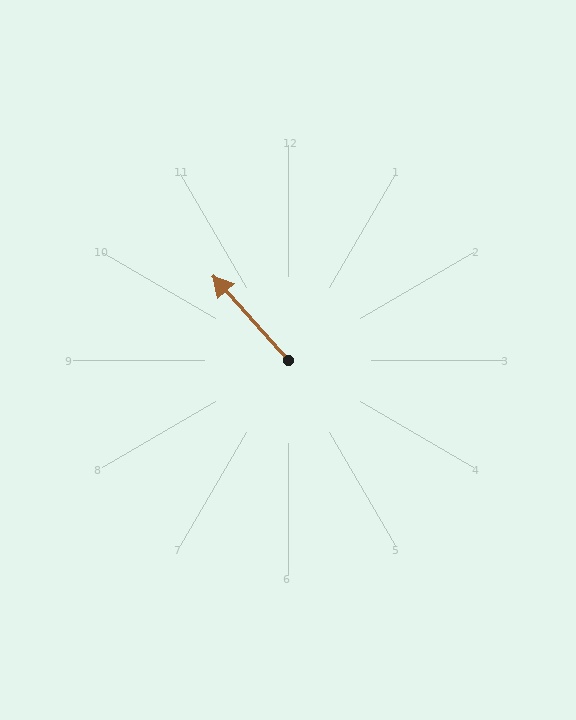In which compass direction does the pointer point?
Northwest.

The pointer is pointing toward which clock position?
Roughly 11 o'clock.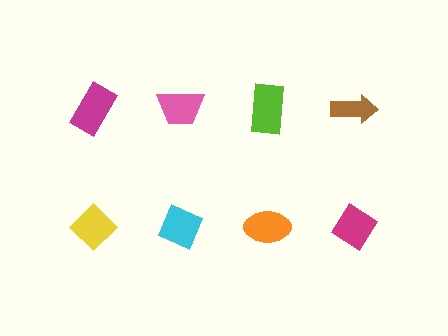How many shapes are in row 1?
4 shapes.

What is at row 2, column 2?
A cyan diamond.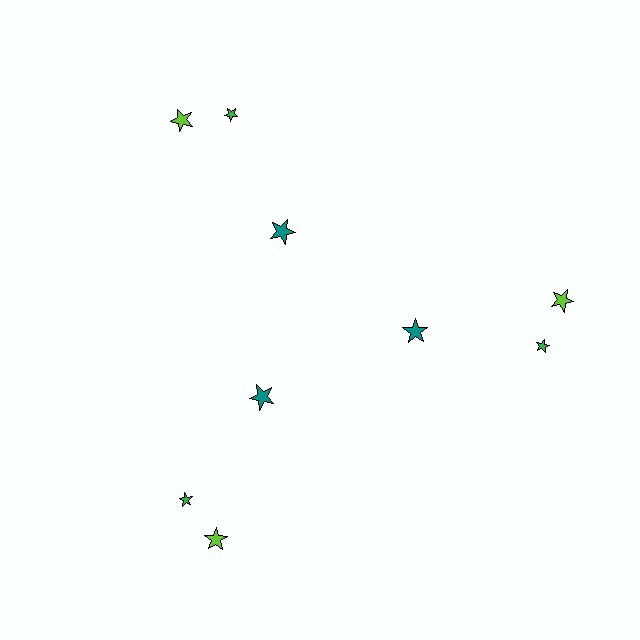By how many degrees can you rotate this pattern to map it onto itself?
The pattern maps onto itself every 120 degrees of rotation.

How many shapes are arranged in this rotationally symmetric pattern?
There are 9 shapes, arranged in 3 groups of 3.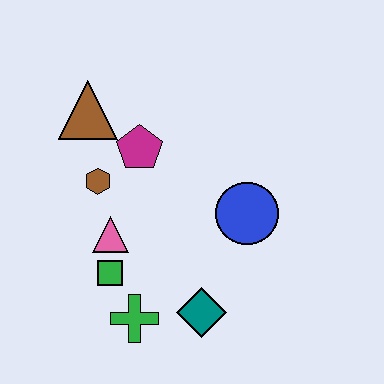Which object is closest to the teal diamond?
The green cross is closest to the teal diamond.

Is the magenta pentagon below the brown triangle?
Yes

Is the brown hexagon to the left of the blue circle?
Yes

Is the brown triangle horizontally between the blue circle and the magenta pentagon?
No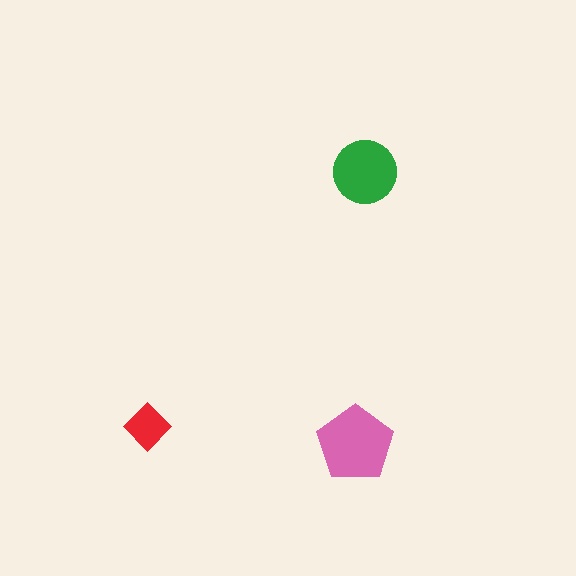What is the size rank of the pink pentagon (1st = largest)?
1st.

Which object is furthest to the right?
The green circle is rightmost.